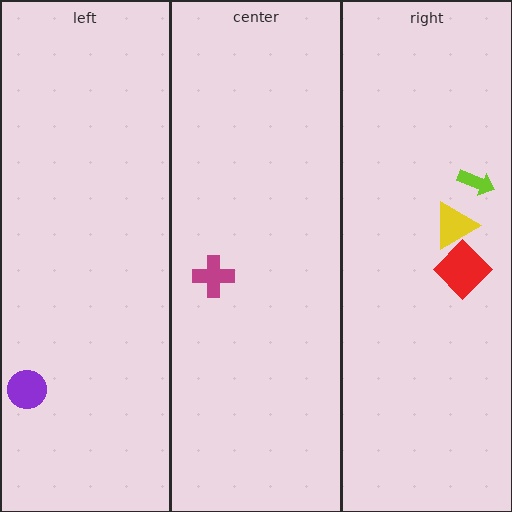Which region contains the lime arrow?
The right region.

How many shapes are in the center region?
1.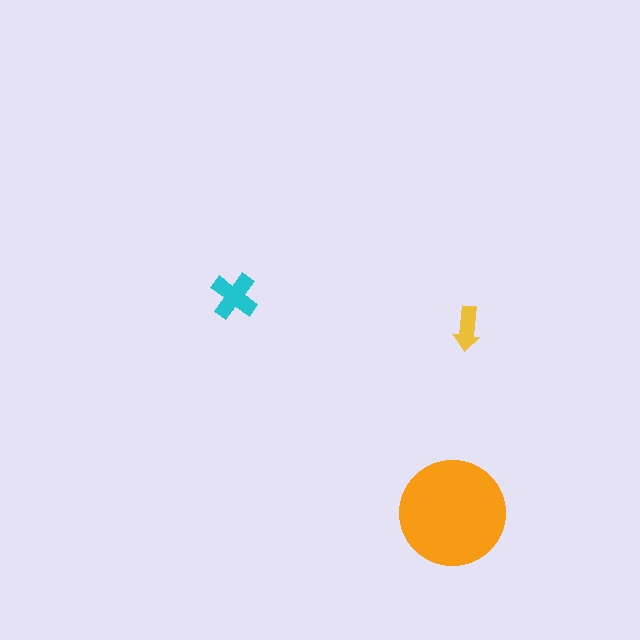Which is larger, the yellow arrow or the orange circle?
The orange circle.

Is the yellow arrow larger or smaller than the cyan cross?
Smaller.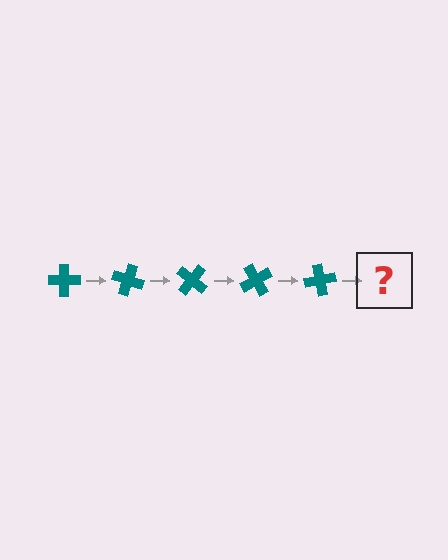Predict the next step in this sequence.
The next step is a teal cross rotated 100 degrees.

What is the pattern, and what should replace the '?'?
The pattern is that the cross rotates 20 degrees each step. The '?' should be a teal cross rotated 100 degrees.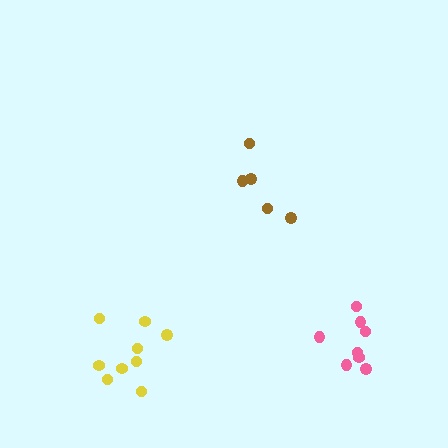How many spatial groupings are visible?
There are 3 spatial groupings.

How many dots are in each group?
Group 1: 9 dots, Group 2: 8 dots, Group 3: 5 dots (22 total).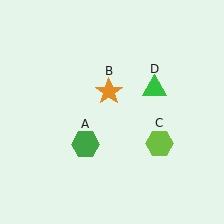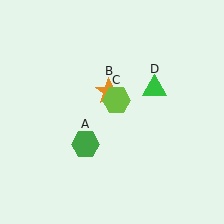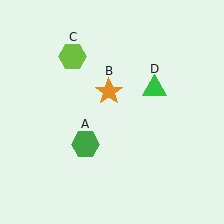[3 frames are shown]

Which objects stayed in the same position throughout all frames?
Green hexagon (object A) and orange star (object B) and green triangle (object D) remained stationary.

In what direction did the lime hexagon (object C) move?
The lime hexagon (object C) moved up and to the left.